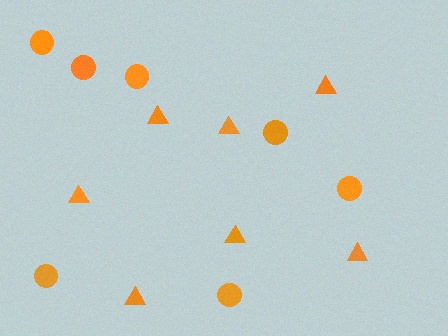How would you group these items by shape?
There are 2 groups: one group of triangles (7) and one group of circles (7).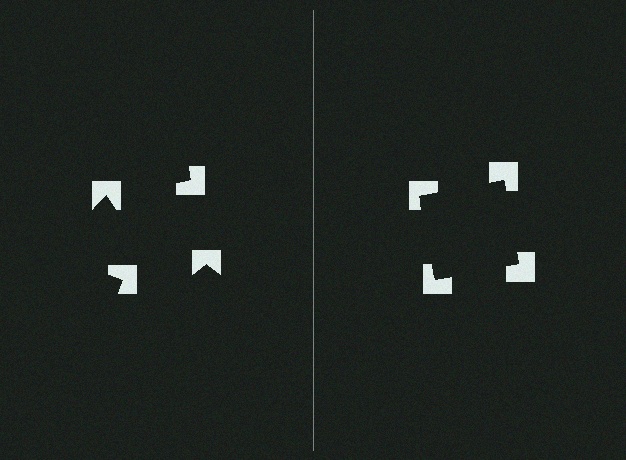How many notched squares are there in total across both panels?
8 — 4 on each side.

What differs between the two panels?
The notched squares are positioned identically on both sides; only the wedge orientations differ. On the right they align to a square; on the left they are misaligned.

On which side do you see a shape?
An illusory square appears on the right side. On the left side the wedge cuts are rotated, so no coherent shape forms.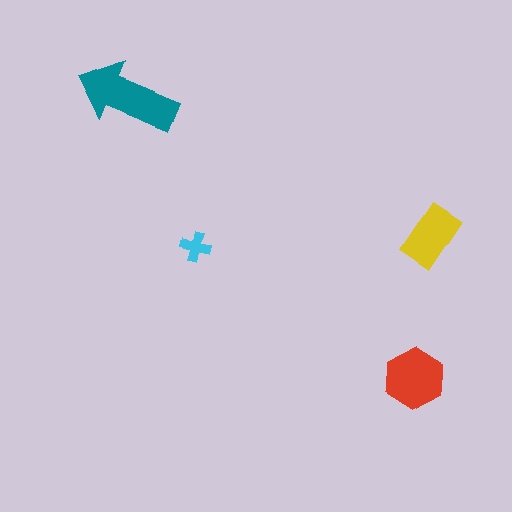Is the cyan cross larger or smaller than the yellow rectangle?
Smaller.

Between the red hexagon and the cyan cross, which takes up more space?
The red hexagon.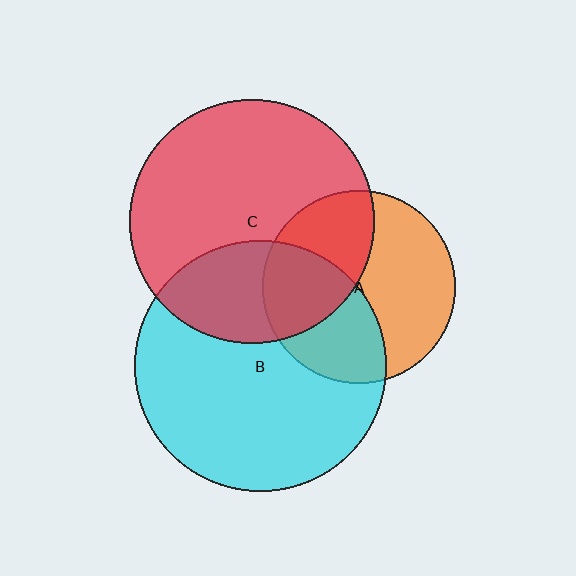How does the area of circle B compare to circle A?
Approximately 1.7 times.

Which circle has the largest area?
Circle B (cyan).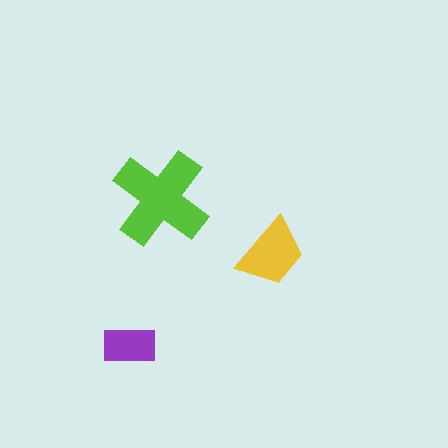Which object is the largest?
The lime cross.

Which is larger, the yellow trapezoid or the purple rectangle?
The yellow trapezoid.